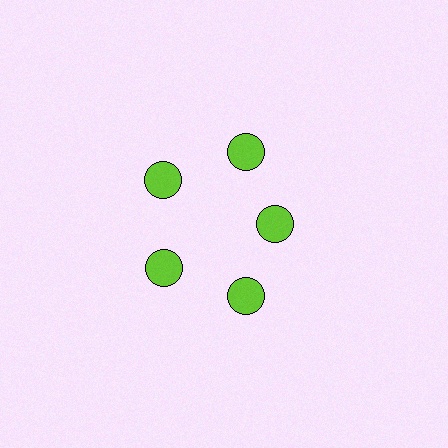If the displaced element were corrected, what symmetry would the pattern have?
It would have 5-fold rotational symmetry — the pattern would map onto itself every 72 degrees.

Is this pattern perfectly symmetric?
No. The 5 lime circles are arranged in a ring, but one element near the 3 o'clock position is pulled inward toward the center, breaking the 5-fold rotational symmetry.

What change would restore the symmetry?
The symmetry would be restored by moving it outward, back onto the ring so that all 5 circles sit at equal angles and equal distance from the center.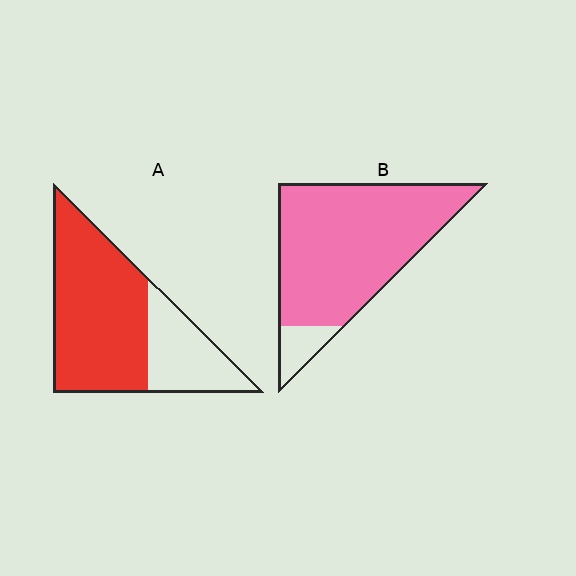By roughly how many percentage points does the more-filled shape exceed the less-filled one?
By roughly 20 percentage points (B over A).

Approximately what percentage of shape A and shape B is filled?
A is approximately 70% and B is approximately 90%.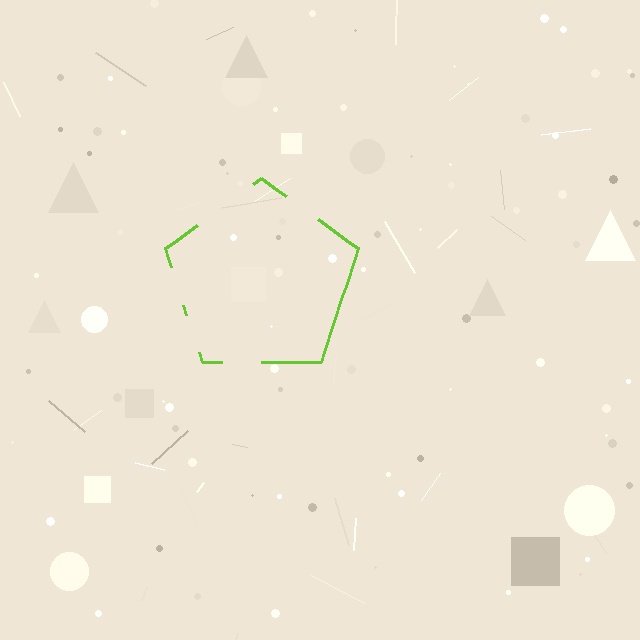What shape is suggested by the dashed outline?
The dashed outline suggests a pentagon.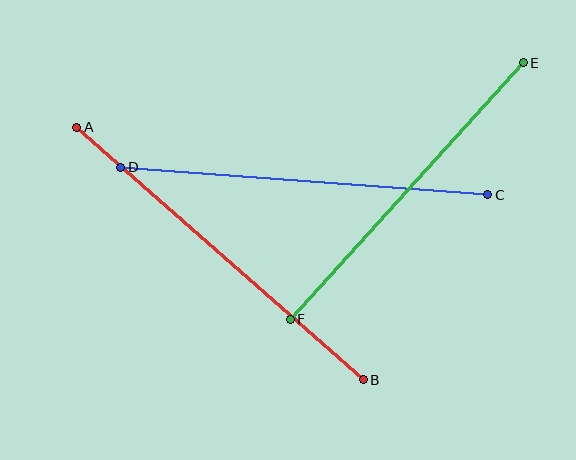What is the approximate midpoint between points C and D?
The midpoint is at approximately (304, 181) pixels.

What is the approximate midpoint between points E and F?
The midpoint is at approximately (407, 191) pixels.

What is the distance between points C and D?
The distance is approximately 368 pixels.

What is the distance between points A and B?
The distance is approximately 382 pixels.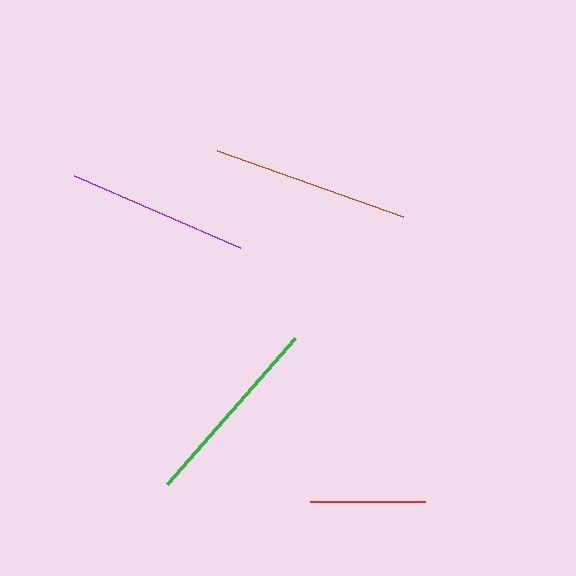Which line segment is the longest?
The brown line is the longest at approximately 196 pixels.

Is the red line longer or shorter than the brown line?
The brown line is longer than the red line.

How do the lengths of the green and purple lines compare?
The green and purple lines are approximately the same length.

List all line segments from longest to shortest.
From longest to shortest: brown, green, purple, red.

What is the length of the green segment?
The green segment is approximately 194 pixels long.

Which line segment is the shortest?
The red line is the shortest at approximately 115 pixels.